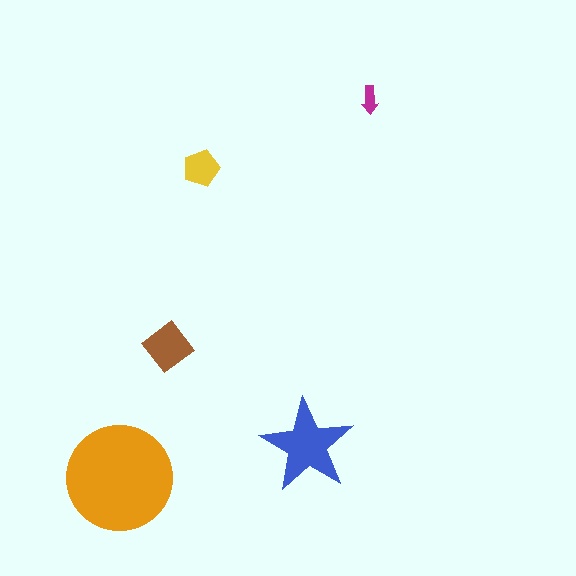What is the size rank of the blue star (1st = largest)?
2nd.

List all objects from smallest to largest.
The magenta arrow, the yellow pentagon, the brown diamond, the blue star, the orange circle.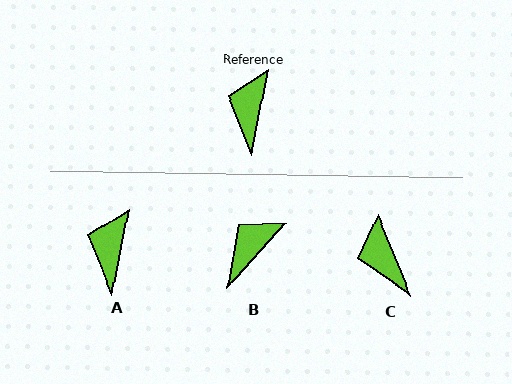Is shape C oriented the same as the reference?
No, it is off by about 33 degrees.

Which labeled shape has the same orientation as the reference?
A.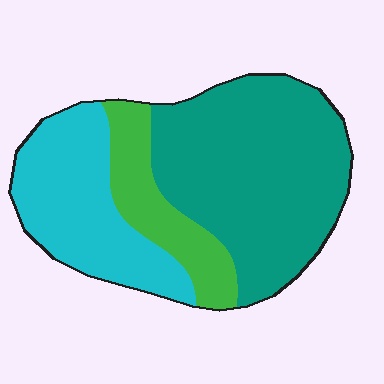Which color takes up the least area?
Green, at roughly 15%.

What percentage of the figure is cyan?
Cyan covers 30% of the figure.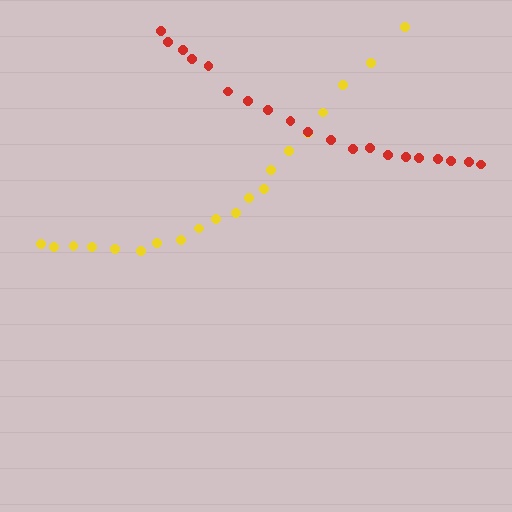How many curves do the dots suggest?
There are 2 distinct paths.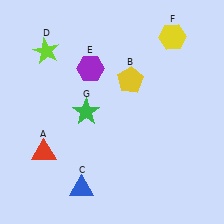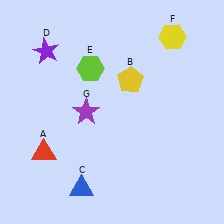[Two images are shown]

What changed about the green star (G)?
In Image 1, G is green. In Image 2, it changed to purple.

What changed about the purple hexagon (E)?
In Image 1, E is purple. In Image 2, it changed to lime.